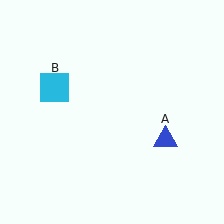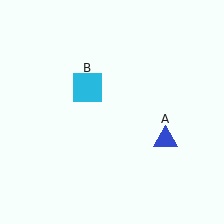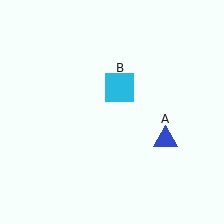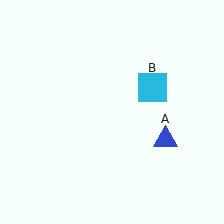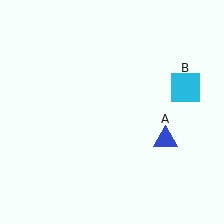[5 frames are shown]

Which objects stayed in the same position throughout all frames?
Blue triangle (object A) remained stationary.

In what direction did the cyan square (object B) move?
The cyan square (object B) moved right.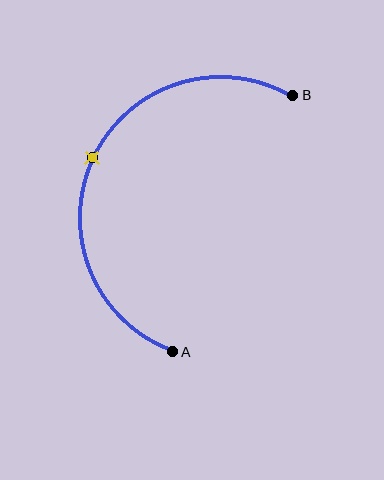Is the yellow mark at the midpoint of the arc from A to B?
Yes. The yellow mark lies on the arc at equal arc-length from both A and B — it is the arc midpoint.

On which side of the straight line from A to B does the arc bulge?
The arc bulges to the left of the straight line connecting A and B.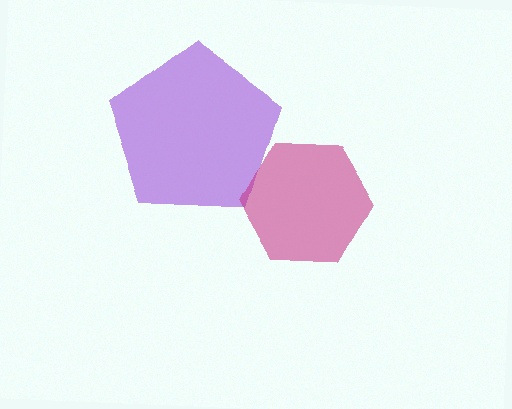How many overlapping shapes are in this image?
There are 2 overlapping shapes in the image.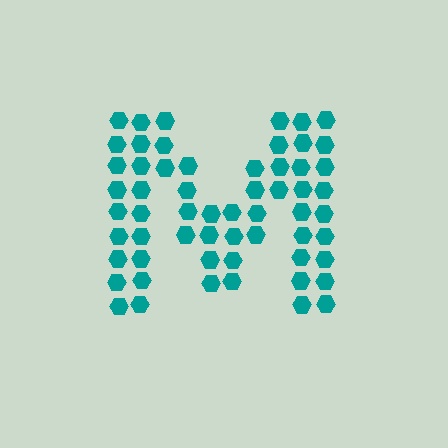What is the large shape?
The large shape is the letter M.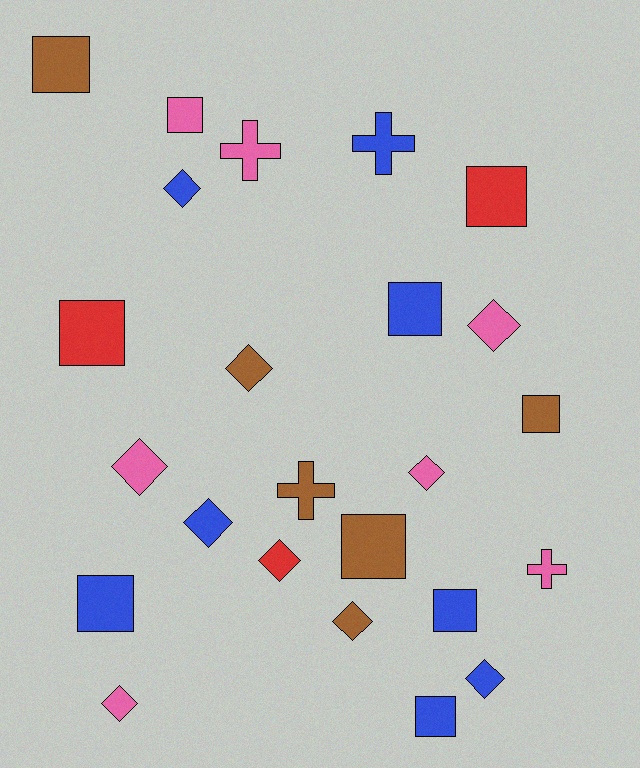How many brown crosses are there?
There is 1 brown cross.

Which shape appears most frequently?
Diamond, with 10 objects.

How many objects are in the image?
There are 24 objects.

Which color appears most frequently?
Blue, with 8 objects.